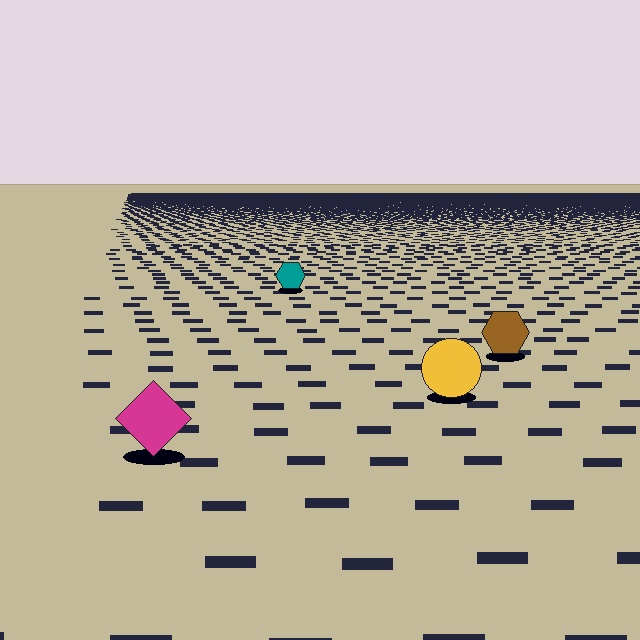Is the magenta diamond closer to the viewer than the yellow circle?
Yes. The magenta diamond is closer — you can tell from the texture gradient: the ground texture is coarser near it.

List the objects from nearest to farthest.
From nearest to farthest: the magenta diamond, the yellow circle, the brown hexagon, the teal hexagon.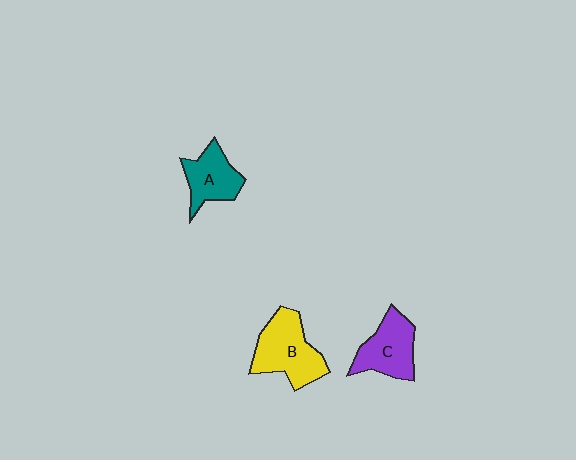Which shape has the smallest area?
Shape A (teal).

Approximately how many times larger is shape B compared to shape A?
Approximately 1.4 times.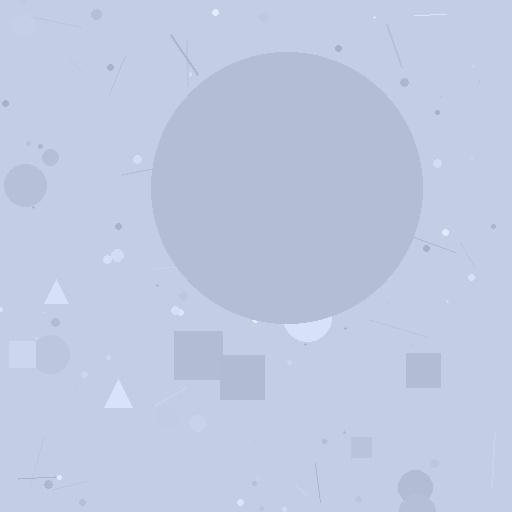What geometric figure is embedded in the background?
A circle is embedded in the background.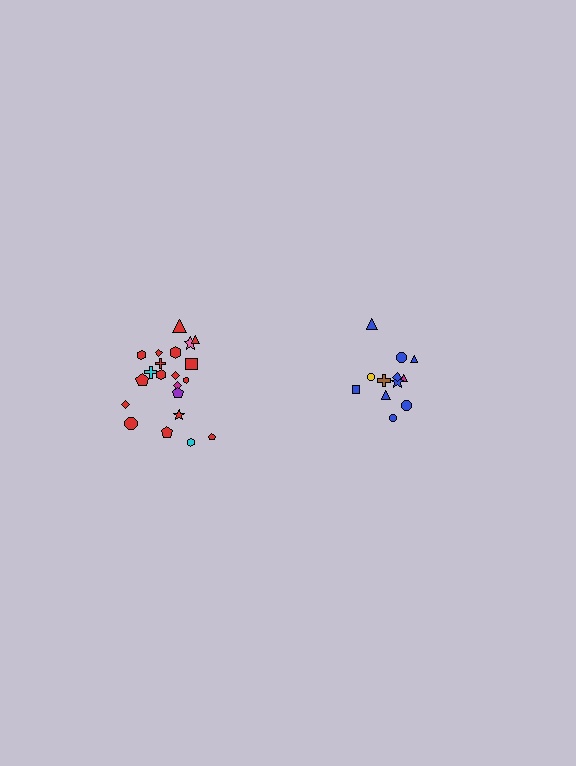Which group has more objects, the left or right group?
The left group.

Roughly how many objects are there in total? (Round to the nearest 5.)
Roughly 35 objects in total.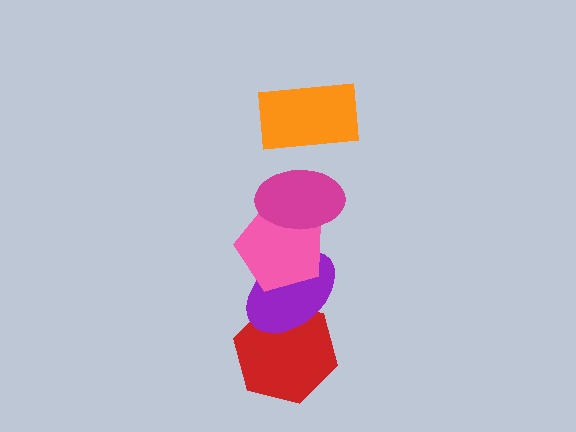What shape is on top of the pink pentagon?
The magenta ellipse is on top of the pink pentagon.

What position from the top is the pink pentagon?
The pink pentagon is 3rd from the top.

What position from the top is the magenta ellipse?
The magenta ellipse is 2nd from the top.